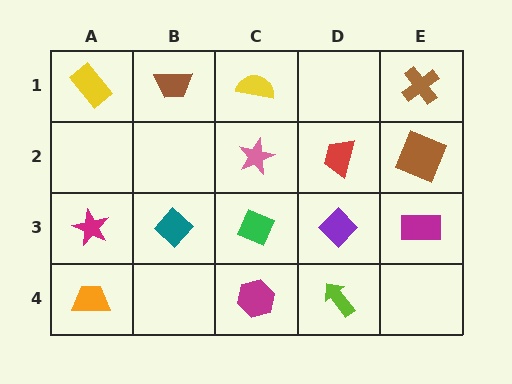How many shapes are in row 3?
5 shapes.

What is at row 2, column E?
A brown square.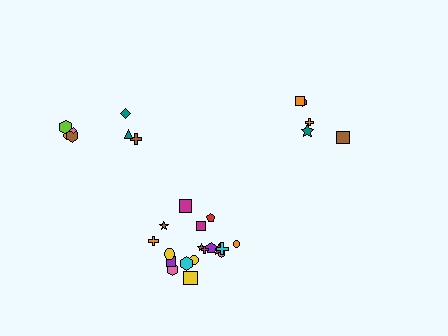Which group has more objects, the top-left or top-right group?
The top-left group.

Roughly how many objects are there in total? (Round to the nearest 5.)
Roughly 30 objects in total.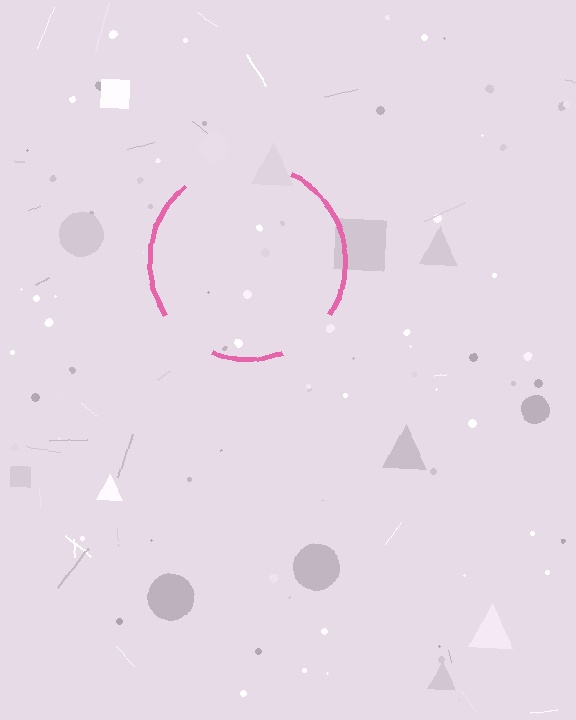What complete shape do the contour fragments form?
The contour fragments form a circle.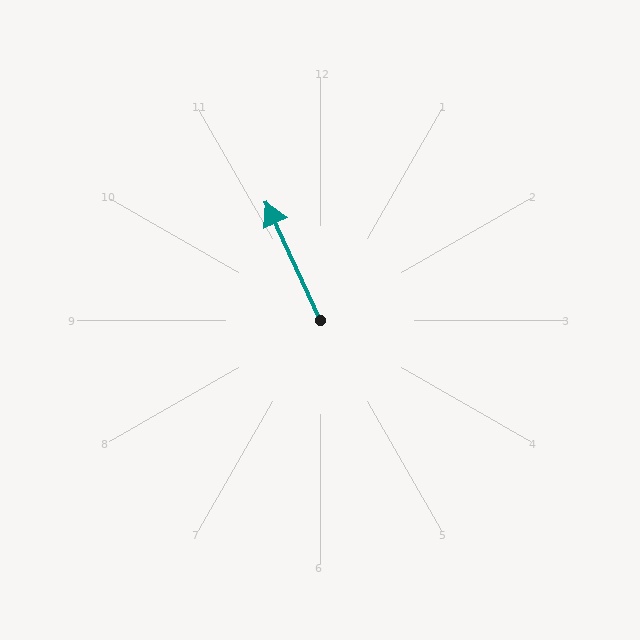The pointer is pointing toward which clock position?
Roughly 11 o'clock.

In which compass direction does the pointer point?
Northwest.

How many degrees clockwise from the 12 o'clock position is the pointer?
Approximately 335 degrees.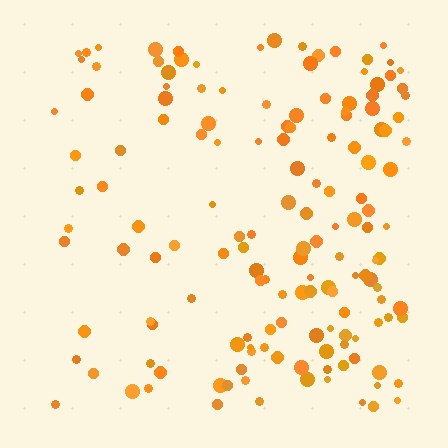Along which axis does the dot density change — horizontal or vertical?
Horizontal.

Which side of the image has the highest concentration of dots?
The right.